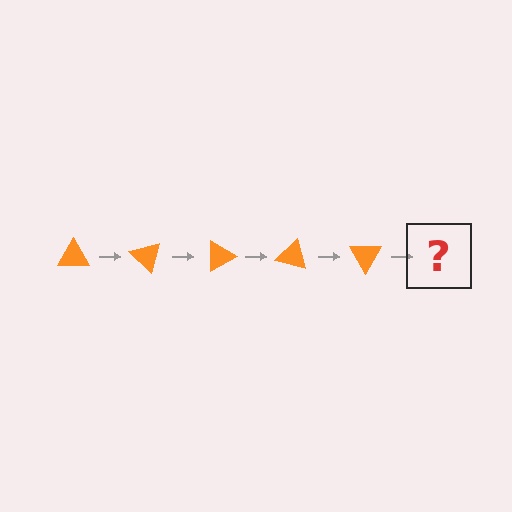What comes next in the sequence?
The next element should be an orange triangle rotated 225 degrees.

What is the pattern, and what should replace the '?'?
The pattern is that the triangle rotates 45 degrees each step. The '?' should be an orange triangle rotated 225 degrees.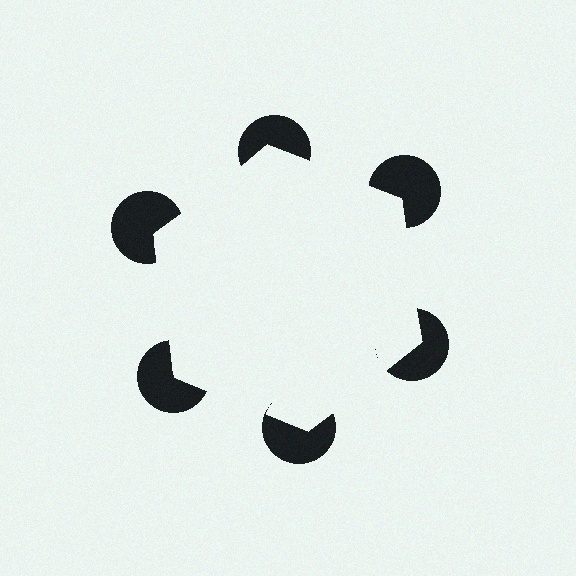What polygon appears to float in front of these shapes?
An illusory hexagon — its edges are inferred from the aligned wedge cuts in the pac-man discs, not physically drawn.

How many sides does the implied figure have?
6 sides.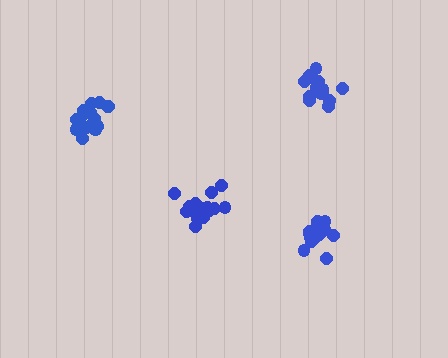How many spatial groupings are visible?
There are 4 spatial groupings.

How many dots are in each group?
Group 1: 16 dots, Group 2: 18 dots, Group 3: 14 dots, Group 4: 17 dots (65 total).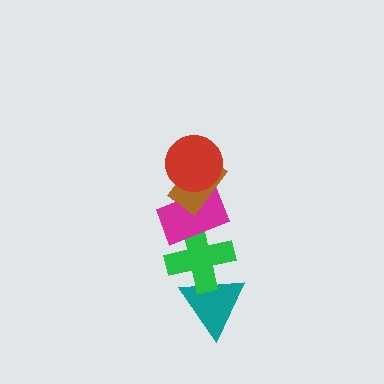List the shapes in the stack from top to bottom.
From top to bottom: the red circle, the brown rectangle, the magenta rectangle, the green cross, the teal triangle.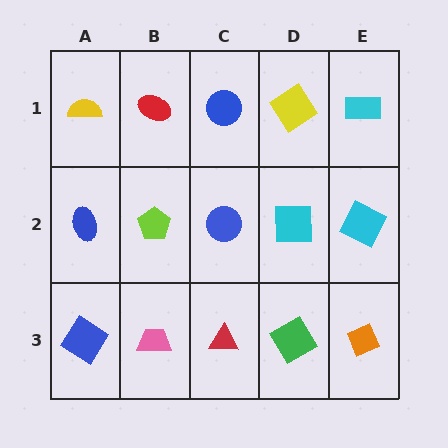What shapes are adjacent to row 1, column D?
A cyan square (row 2, column D), a blue circle (row 1, column C), a cyan rectangle (row 1, column E).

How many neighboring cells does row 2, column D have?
4.